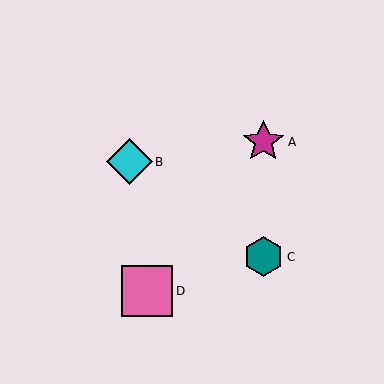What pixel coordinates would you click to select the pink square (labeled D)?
Click at (147, 291) to select the pink square D.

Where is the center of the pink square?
The center of the pink square is at (147, 291).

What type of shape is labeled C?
Shape C is a teal hexagon.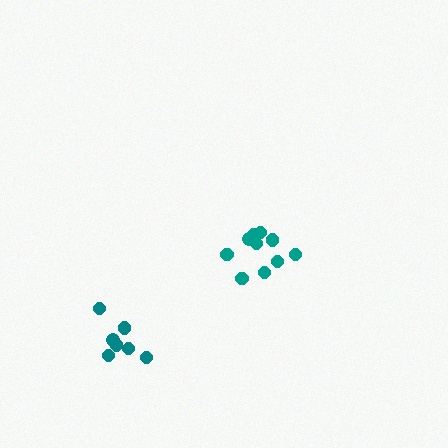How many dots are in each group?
Group 1: 10 dots, Group 2: 7 dots (17 total).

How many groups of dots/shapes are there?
There are 2 groups.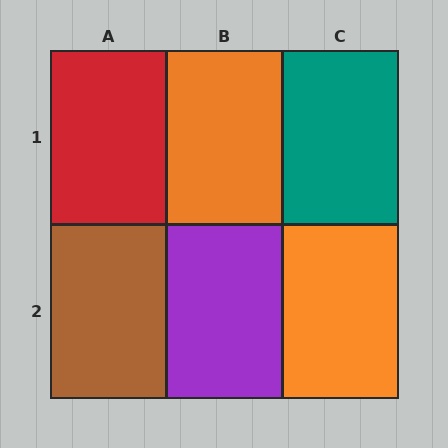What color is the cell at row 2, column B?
Purple.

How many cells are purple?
1 cell is purple.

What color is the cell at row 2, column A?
Brown.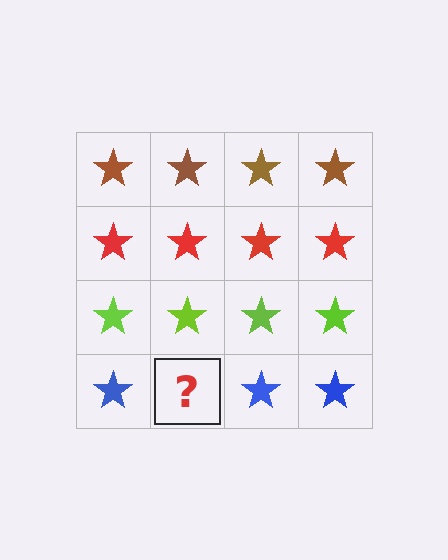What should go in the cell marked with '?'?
The missing cell should contain a blue star.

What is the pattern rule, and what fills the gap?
The rule is that each row has a consistent color. The gap should be filled with a blue star.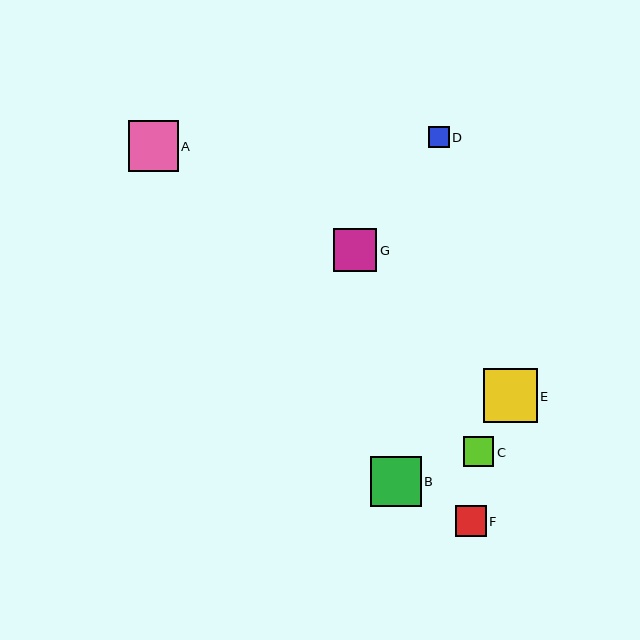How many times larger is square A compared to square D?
Square A is approximately 2.4 times the size of square D.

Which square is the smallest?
Square D is the smallest with a size of approximately 21 pixels.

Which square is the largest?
Square E is the largest with a size of approximately 54 pixels.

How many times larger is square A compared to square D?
Square A is approximately 2.4 times the size of square D.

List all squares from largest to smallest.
From largest to smallest: E, B, A, G, F, C, D.